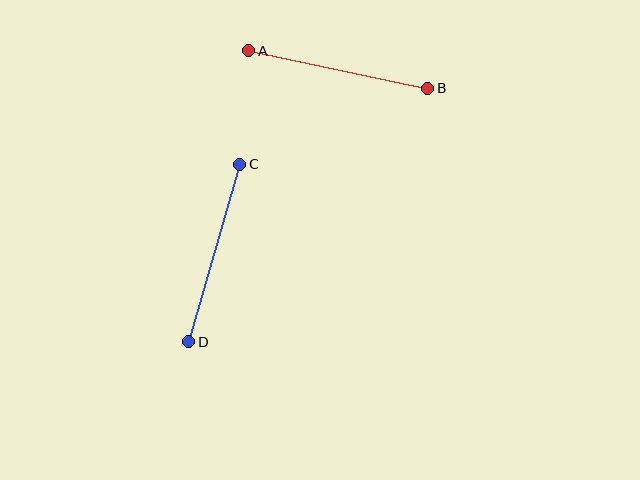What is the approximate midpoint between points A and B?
The midpoint is at approximately (338, 70) pixels.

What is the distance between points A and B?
The distance is approximately 183 pixels.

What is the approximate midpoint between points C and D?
The midpoint is at approximately (214, 253) pixels.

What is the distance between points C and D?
The distance is approximately 185 pixels.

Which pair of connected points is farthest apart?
Points C and D are farthest apart.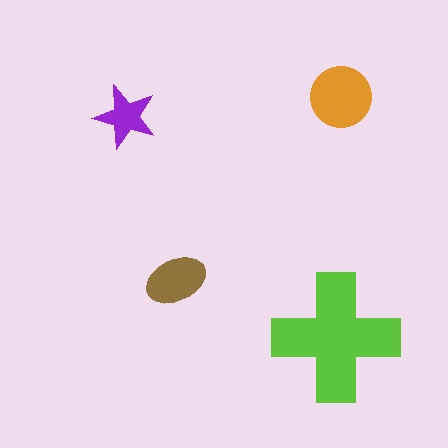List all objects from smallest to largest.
The purple star, the brown ellipse, the orange circle, the lime cross.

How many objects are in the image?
There are 4 objects in the image.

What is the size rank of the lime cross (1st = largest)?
1st.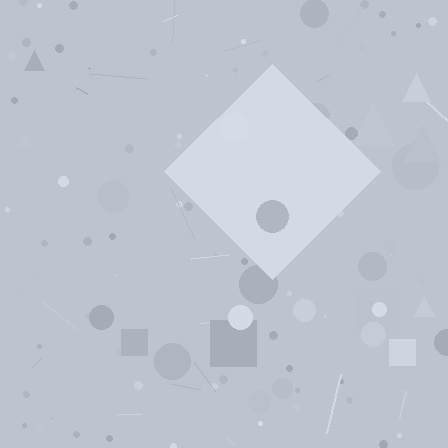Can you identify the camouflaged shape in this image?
The camouflaged shape is a diamond.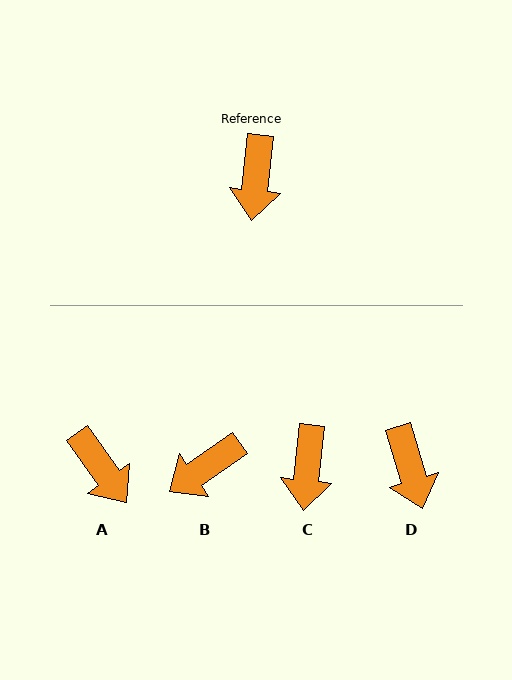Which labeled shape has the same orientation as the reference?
C.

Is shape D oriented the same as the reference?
No, it is off by about 22 degrees.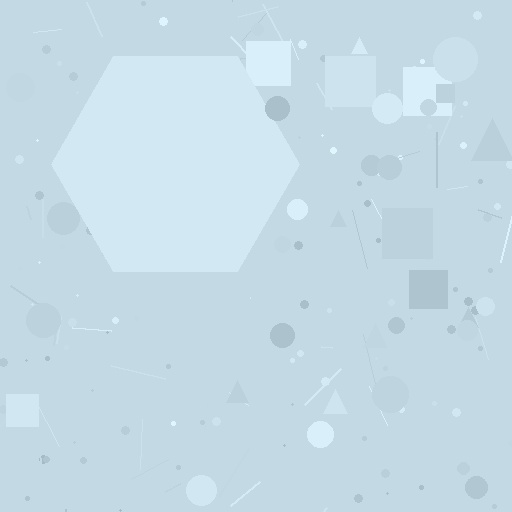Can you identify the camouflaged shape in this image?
The camouflaged shape is a hexagon.